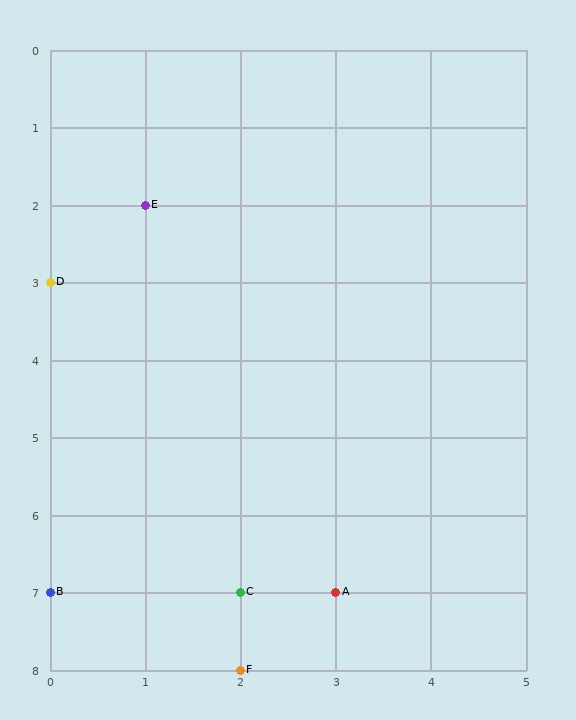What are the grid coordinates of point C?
Point C is at grid coordinates (2, 7).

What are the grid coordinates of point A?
Point A is at grid coordinates (3, 7).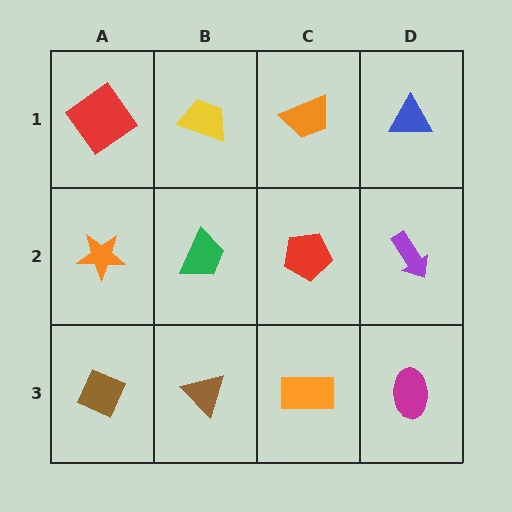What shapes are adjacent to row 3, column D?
A purple arrow (row 2, column D), an orange rectangle (row 3, column C).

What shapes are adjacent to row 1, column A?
An orange star (row 2, column A), a yellow trapezoid (row 1, column B).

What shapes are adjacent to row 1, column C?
A red pentagon (row 2, column C), a yellow trapezoid (row 1, column B), a blue triangle (row 1, column D).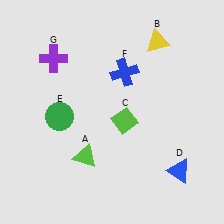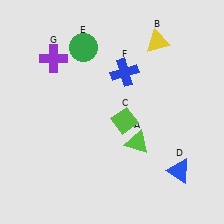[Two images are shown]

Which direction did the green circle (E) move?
The green circle (E) moved up.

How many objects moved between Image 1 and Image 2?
2 objects moved between the two images.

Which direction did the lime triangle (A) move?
The lime triangle (A) moved right.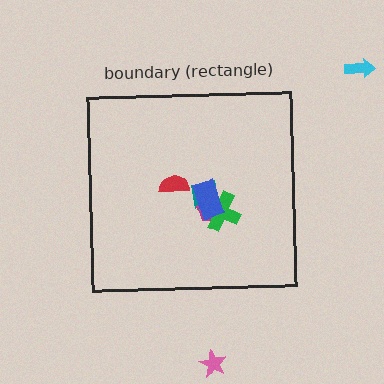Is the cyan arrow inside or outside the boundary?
Outside.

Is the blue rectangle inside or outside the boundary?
Inside.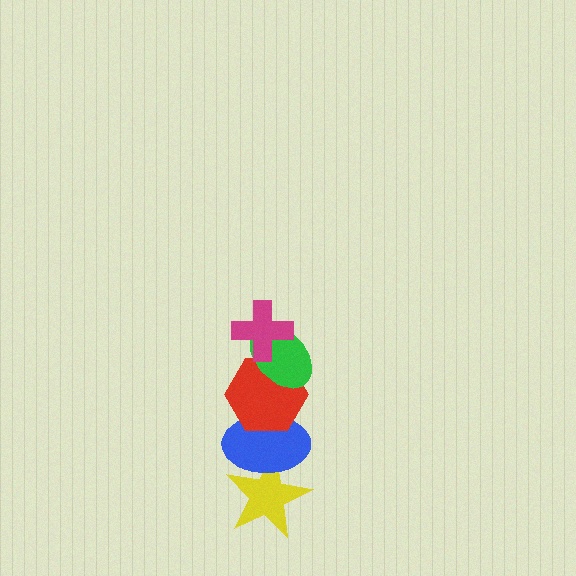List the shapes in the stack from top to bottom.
From top to bottom: the magenta cross, the green ellipse, the red hexagon, the blue ellipse, the yellow star.